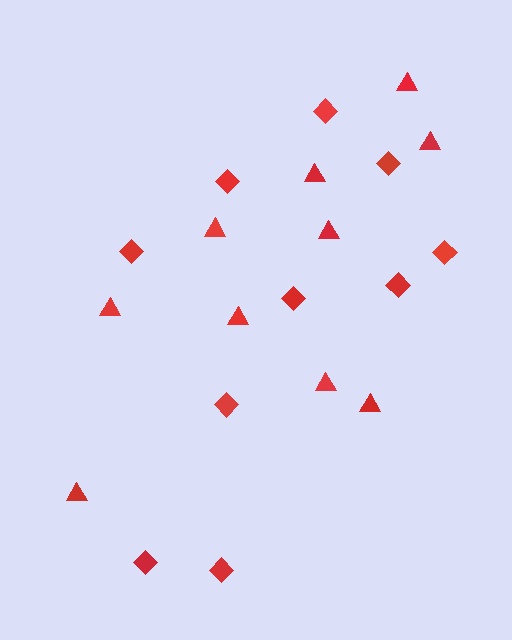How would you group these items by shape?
There are 2 groups: one group of triangles (10) and one group of diamonds (10).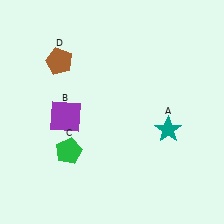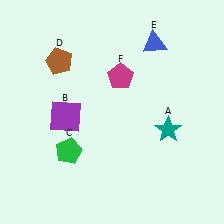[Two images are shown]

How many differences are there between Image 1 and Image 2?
There are 2 differences between the two images.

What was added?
A blue triangle (E), a magenta pentagon (F) were added in Image 2.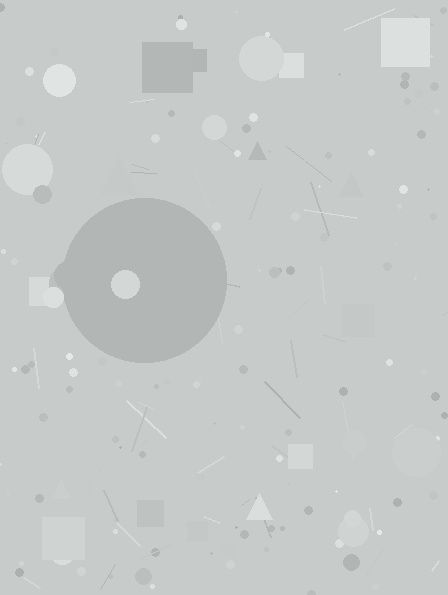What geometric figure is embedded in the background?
A circle is embedded in the background.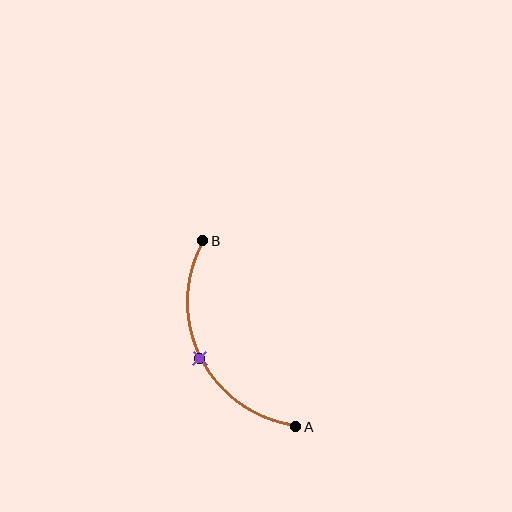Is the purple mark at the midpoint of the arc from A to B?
Yes. The purple mark lies on the arc at equal arc-length from both A and B — it is the arc midpoint.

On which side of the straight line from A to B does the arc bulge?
The arc bulges to the left of the straight line connecting A and B.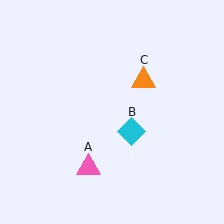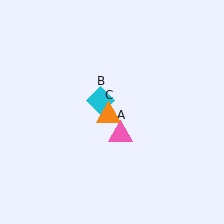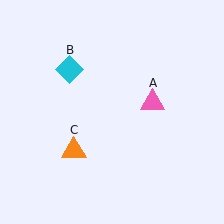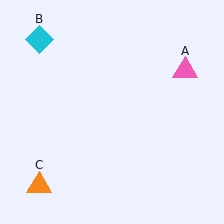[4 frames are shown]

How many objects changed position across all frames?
3 objects changed position: pink triangle (object A), cyan diamond (object B), orange triangle (object C).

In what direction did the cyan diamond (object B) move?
The cyan diamond (object B) moved up and to the left.